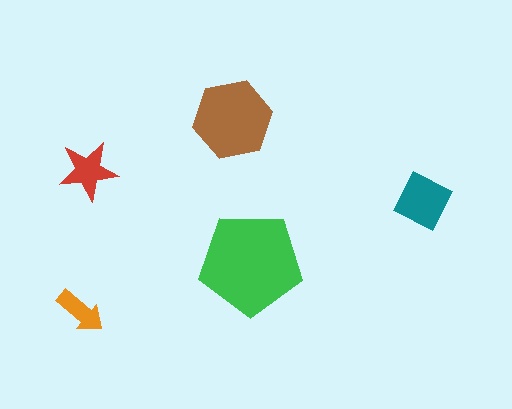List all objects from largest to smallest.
The green pentagon, the brown hexagon, the teal diamond, the red star, the orange arrow.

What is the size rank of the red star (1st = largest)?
4th.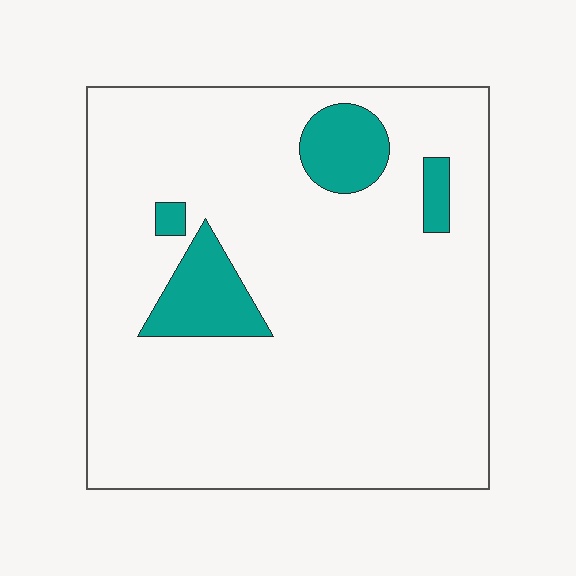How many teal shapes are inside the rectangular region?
4.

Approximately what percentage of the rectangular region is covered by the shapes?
Approximately 10%.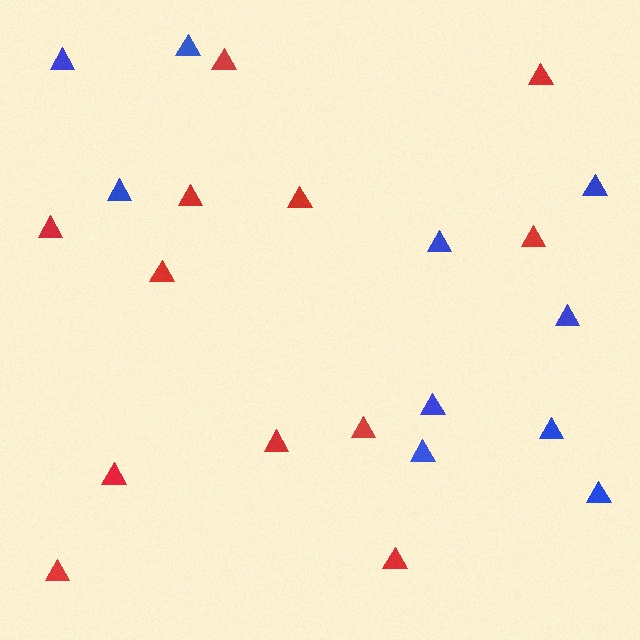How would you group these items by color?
There are 2 groups: one group of blue triangles (10) and one group of red triangles (12).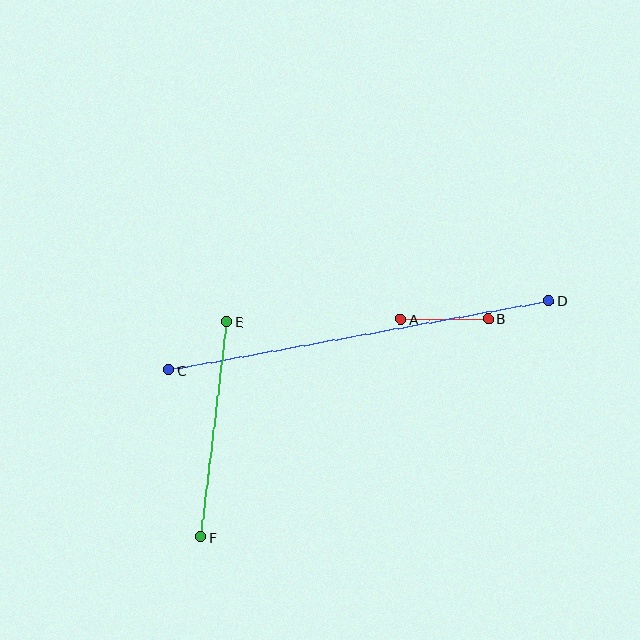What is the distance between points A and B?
The distance is approximately 88 pixels.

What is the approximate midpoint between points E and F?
The midpoint is at approximately (214, 429) pixels.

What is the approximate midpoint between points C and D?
The midpoint is at approximately (359, 335) pixels.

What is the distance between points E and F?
The distance is approximately 217 pixels.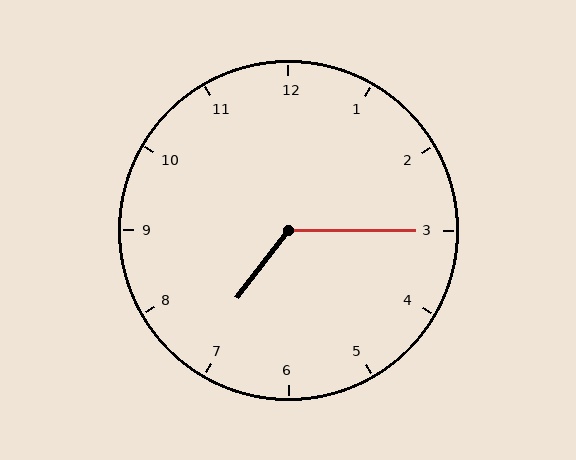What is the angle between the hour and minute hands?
Approximately 128 degrees.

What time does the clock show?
7:15.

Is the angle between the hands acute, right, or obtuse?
It is obtuse.